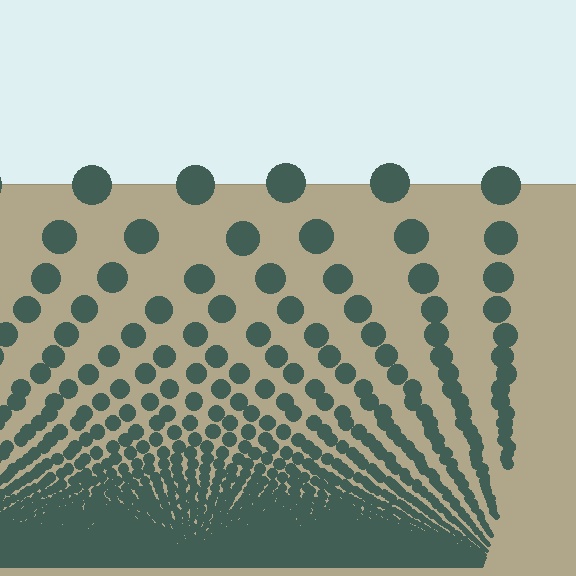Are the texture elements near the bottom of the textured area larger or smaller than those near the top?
Smaller. The gradient is inverted — elements near the bottom are smaller and denser.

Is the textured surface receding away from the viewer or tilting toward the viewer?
The surface appears to tilt toward the viewer. Texture elements get larger and sparser toward the top.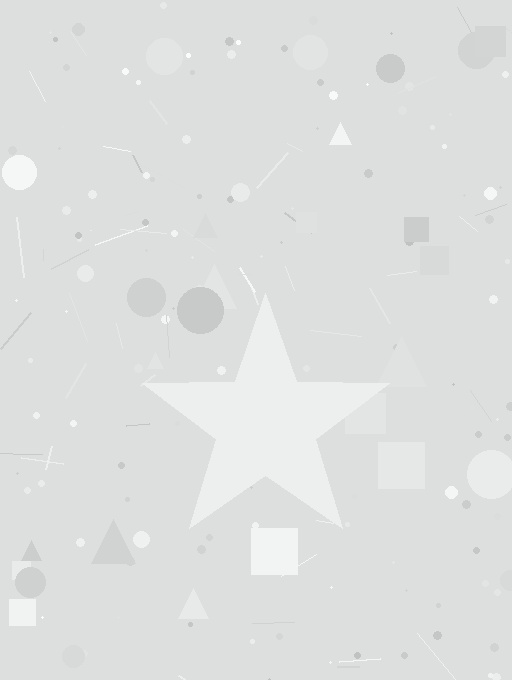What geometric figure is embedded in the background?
A star is embedded in the background.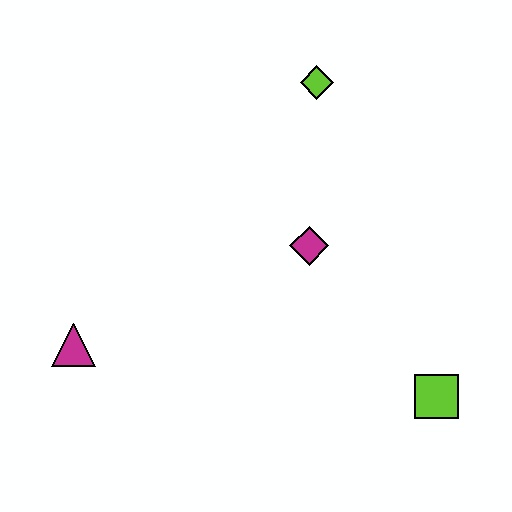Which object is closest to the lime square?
The magenta diamond is closest to the lime square.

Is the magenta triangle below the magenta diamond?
Yes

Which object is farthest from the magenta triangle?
The lime square is farthest from the magenta triangle.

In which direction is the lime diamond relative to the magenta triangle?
The lime diamond is above the magenta triangle.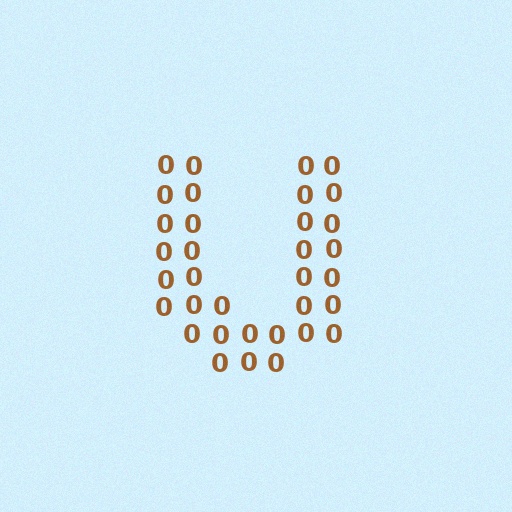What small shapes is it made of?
It is made of small digit 0's.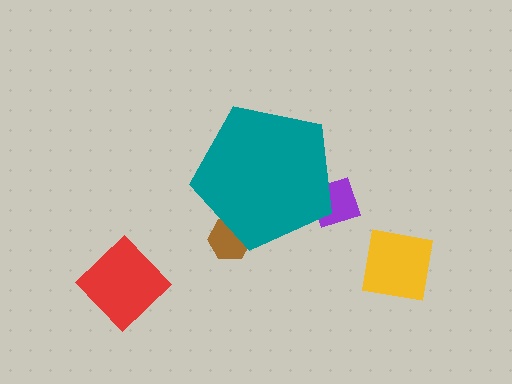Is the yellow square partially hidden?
No, the yellow square is fully visible.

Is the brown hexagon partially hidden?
Yes, the brown hexagon is partially hidden behind the teal pentagon.